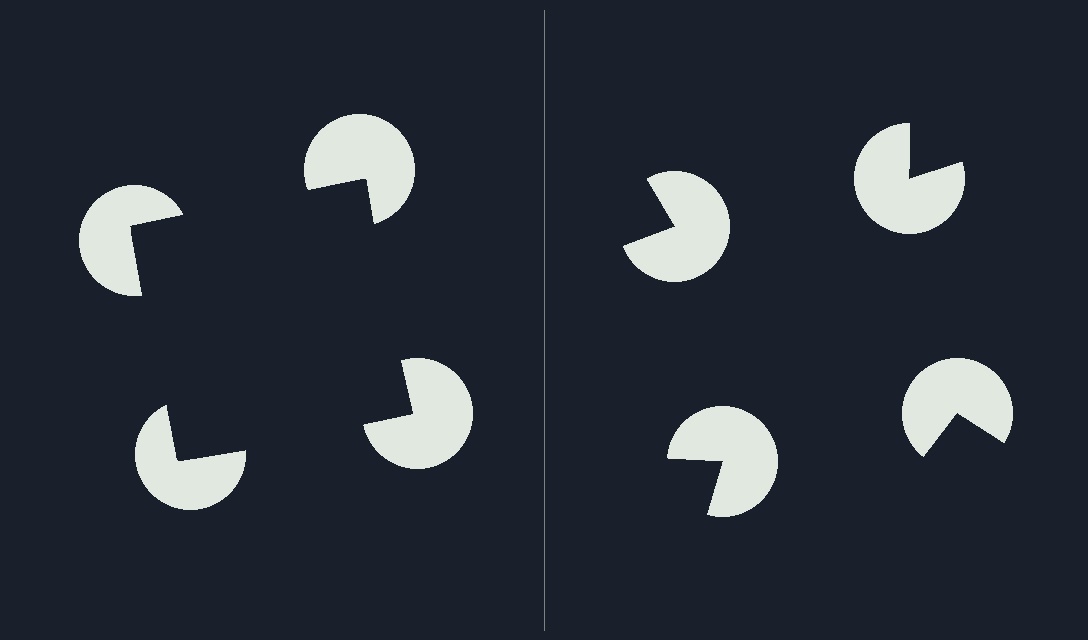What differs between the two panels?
The pac-man discs are positioned identically on both sides; only the wedge orientations differ. On the left they align to a square; on the right they are misaligned.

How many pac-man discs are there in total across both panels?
8 — 4 on each side.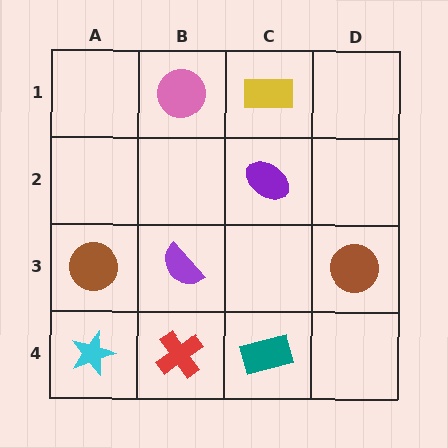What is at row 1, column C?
A yellow rectangle.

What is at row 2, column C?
A purple ellipse.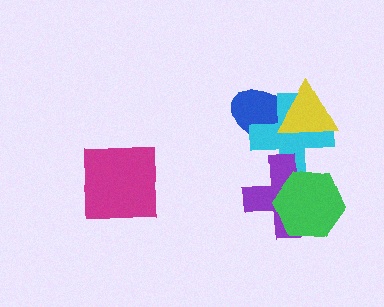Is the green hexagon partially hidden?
No, no other shape covers it.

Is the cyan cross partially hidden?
Yes, it is partially covered by another shape.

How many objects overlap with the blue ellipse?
2 objects overlap with the blue ellipse.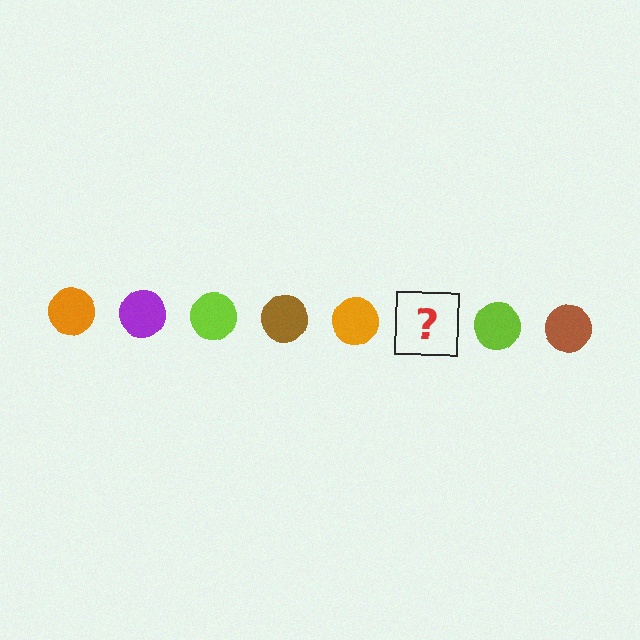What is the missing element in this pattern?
The missing element is a purple circle.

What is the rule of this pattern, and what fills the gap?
The rule is that the pattern cycles through orange, purple, lime, brown circles. The gap should be filled with a purple circle.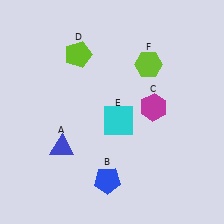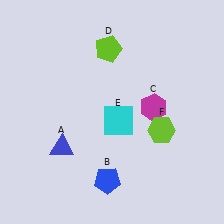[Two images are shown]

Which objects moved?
The objects that moved are: the lime pentagon (D), the lime hexagon (F).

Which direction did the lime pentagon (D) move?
The lime pentagon (D) moved right.